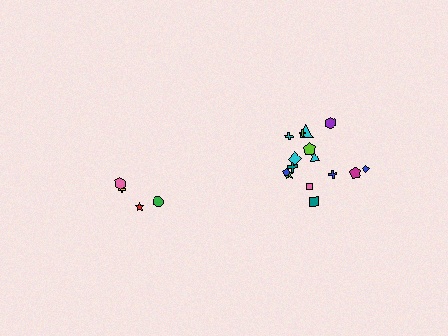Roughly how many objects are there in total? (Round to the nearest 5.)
Roughly 20 objects in total.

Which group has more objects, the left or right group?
The right group.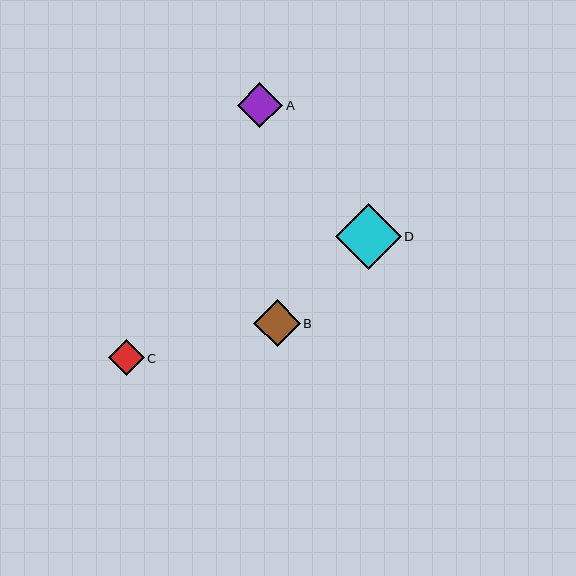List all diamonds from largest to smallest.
From largest to smallest: D, B, A, C.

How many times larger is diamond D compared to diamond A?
Diamond D is approximately 1.4 times the size of diamond A.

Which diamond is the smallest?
Diamond C is the smallest with a size of approximately 36 pixels.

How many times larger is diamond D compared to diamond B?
Diamond D is approximately 1.4 times the size of diamond B.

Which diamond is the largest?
Diamond D is the largest with a size of approximately 66 pixels.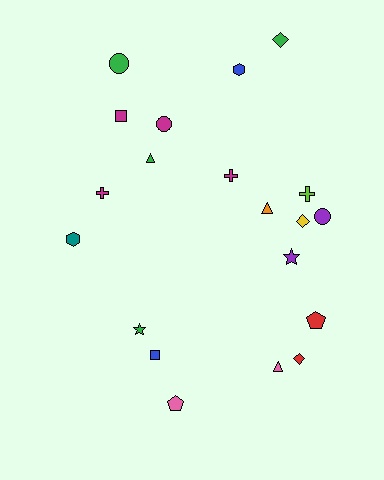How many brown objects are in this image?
There are no brown objects.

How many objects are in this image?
There are 20 objects.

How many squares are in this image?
There are 2 squares.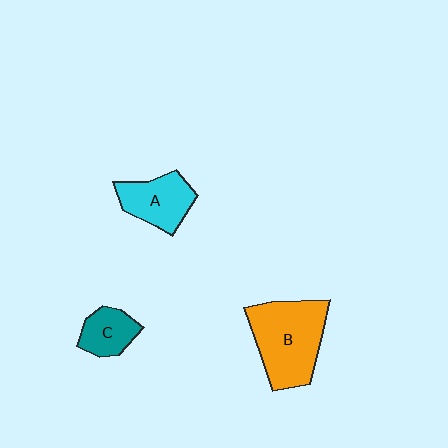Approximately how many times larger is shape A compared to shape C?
Approximately 1.4 times.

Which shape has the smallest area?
Shape C (teal).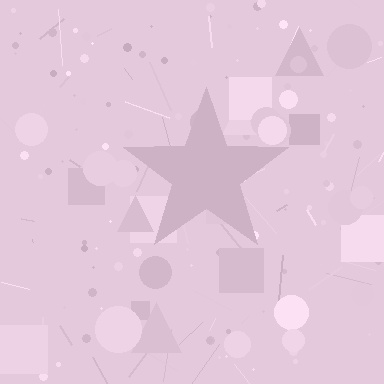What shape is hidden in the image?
A star is hidden in the image.